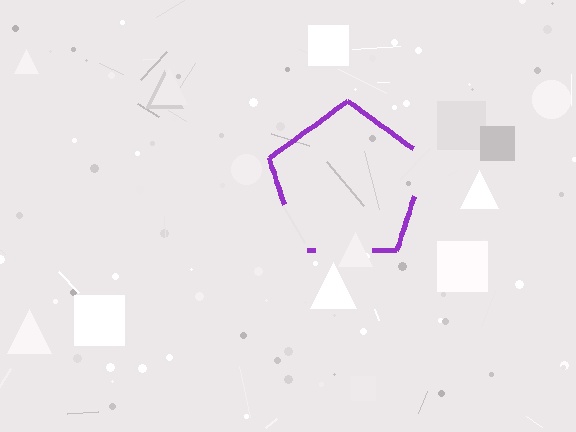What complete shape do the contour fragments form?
The contour fragments form a pentagon.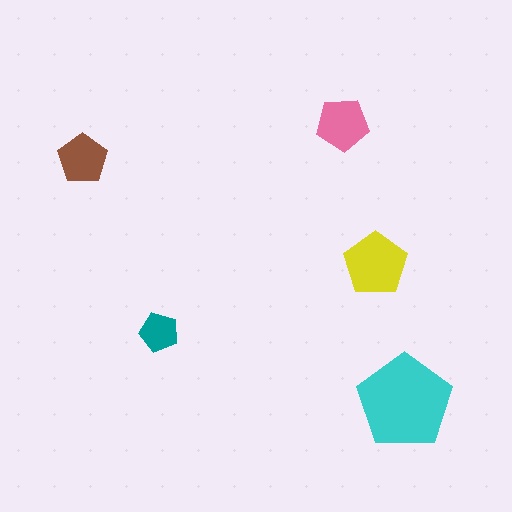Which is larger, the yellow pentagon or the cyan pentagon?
The cyan one.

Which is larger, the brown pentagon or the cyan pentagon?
The cyan one.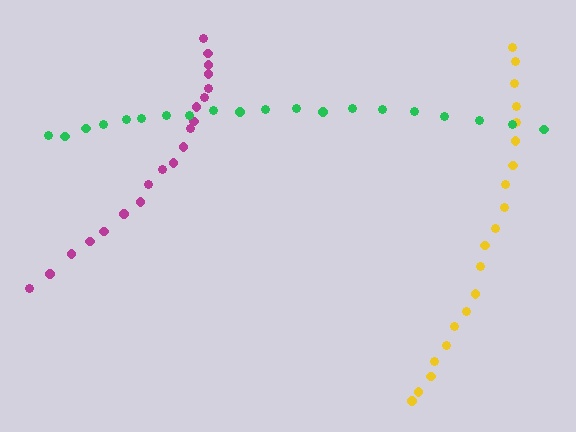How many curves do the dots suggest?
There are 3 distinct paths.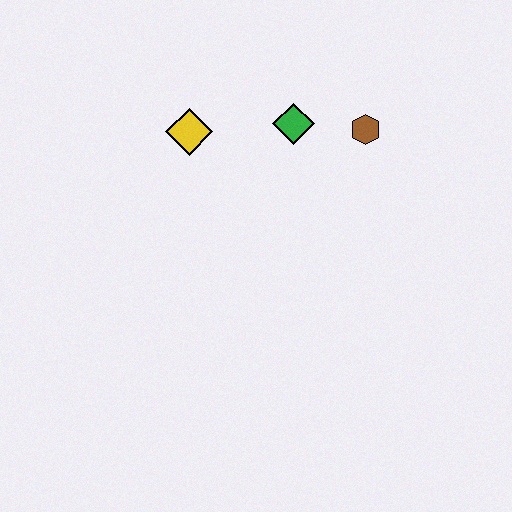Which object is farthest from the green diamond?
The yellow diamond is farthest from the green diamond.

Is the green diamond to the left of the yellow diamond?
No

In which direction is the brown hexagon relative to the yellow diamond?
The brown hexagon is to the right of the yellow diamond.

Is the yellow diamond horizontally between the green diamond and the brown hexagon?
No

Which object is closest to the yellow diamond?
The green diamond is closest to the yellow diamond.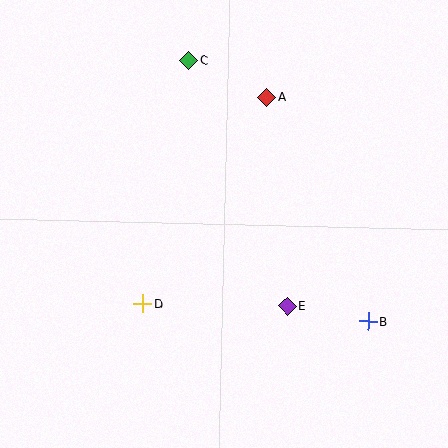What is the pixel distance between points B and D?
The distance between B and D is 226 pixels.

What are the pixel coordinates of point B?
Point B is at (368, 321).